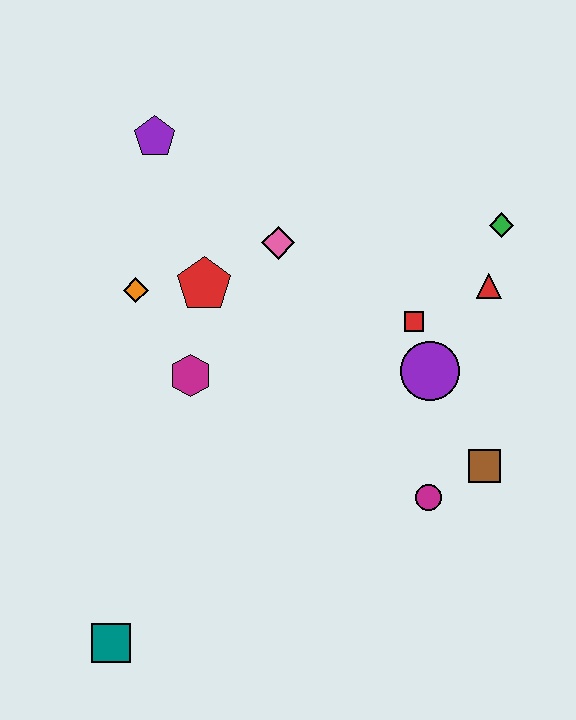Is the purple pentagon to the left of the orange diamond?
No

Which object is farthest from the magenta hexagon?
The green diamond is farthest from the magenta hexagon.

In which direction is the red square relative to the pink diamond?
The red square is to the right of the pink diamond.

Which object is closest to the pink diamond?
The red pentagon is closest to the pink diamond.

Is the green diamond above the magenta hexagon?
Yes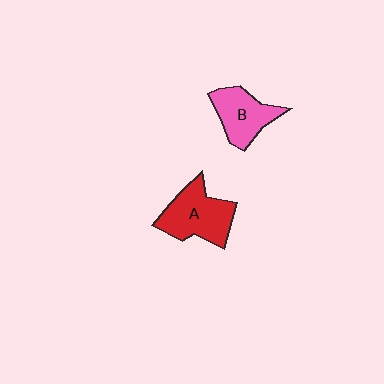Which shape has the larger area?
Shape A (red).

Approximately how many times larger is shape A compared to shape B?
Approximately 1.2 times.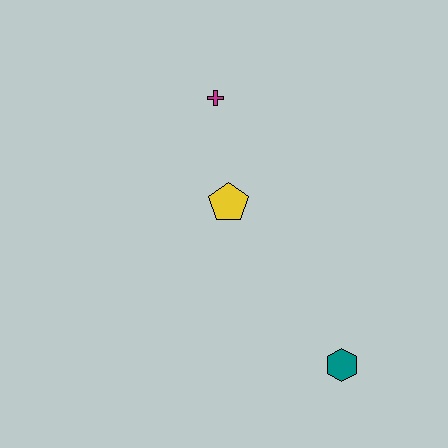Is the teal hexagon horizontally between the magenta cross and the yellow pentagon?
No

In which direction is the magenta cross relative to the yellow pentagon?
The magenta cross is above the yellow pentagon.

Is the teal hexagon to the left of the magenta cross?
No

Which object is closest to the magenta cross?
The yellow pentagon is closest to the magenta cross.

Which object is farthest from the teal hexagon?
The magenta cross is farthest from the teal hexagon.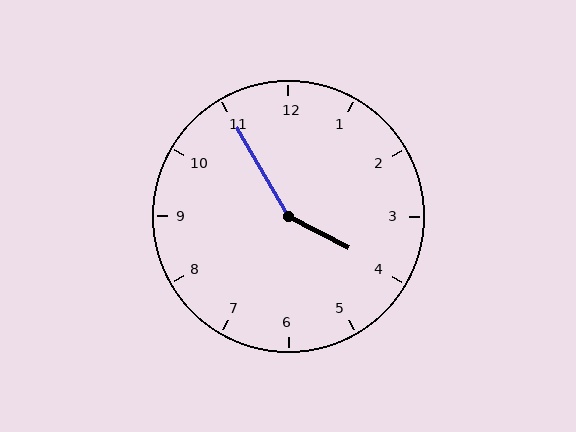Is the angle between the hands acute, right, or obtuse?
It is obtuse.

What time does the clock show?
3:55.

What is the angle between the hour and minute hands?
Approximately 148 degrees.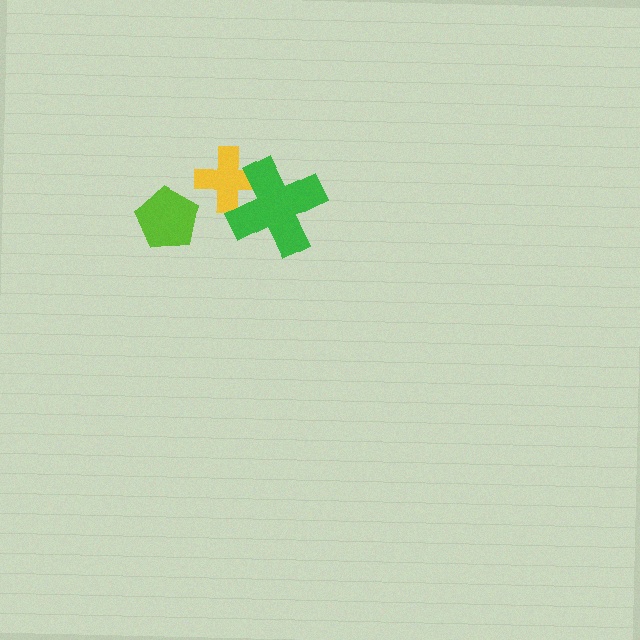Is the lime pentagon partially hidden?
No, no other shape covers it.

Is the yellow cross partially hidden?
Yes, it is partially covered by another shape.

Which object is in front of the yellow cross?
The green cross is in front of the yellow cross.